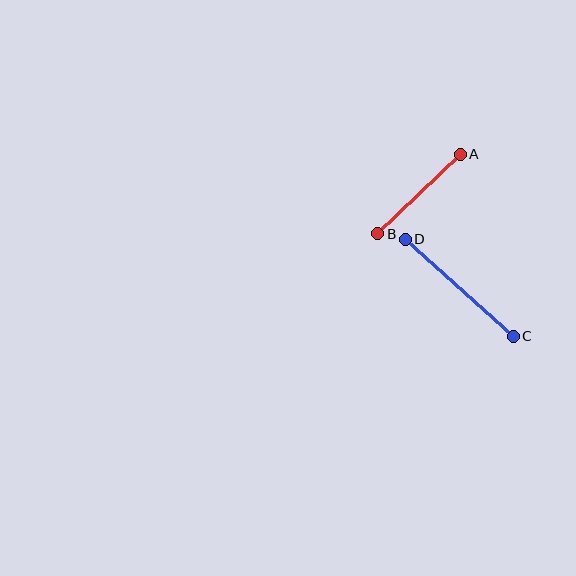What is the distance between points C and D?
The distance is approximately 145 pixels.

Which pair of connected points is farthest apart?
Points C and D are farthest apart.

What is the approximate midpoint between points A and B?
The midpoint is at approximately (419, 194) pixels.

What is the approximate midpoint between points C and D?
The midpoint is at approximately (459, 288) pixels.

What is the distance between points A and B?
The distance is approximately 115 pixels.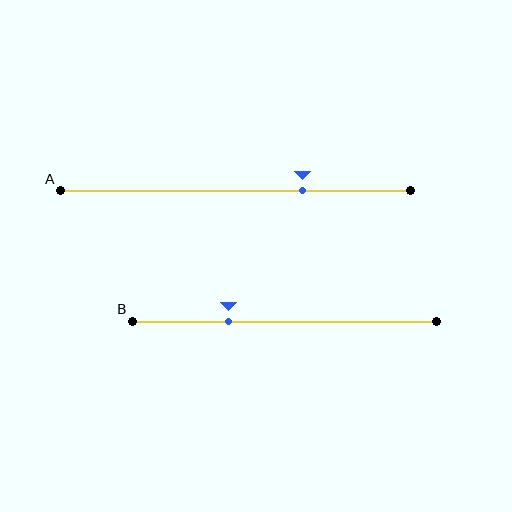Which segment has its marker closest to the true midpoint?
Segment B has its marker closest to the true midpoint.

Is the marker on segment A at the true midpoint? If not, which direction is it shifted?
No, the marker on segment A is shifted to the right by about 19% of the segment length.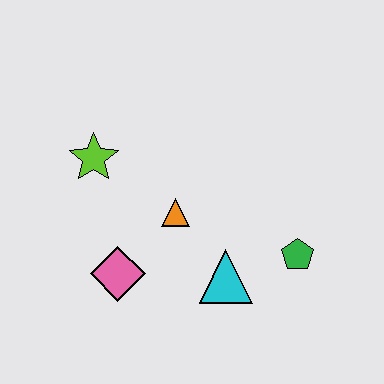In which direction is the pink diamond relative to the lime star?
The pink diamond is below the lime star.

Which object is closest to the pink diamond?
The orange triangle is closest to the pink diamond.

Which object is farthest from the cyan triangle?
The lime star is farthest from the cyan triangle.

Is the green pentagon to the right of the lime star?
Yes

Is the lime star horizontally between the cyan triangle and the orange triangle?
No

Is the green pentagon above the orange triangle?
No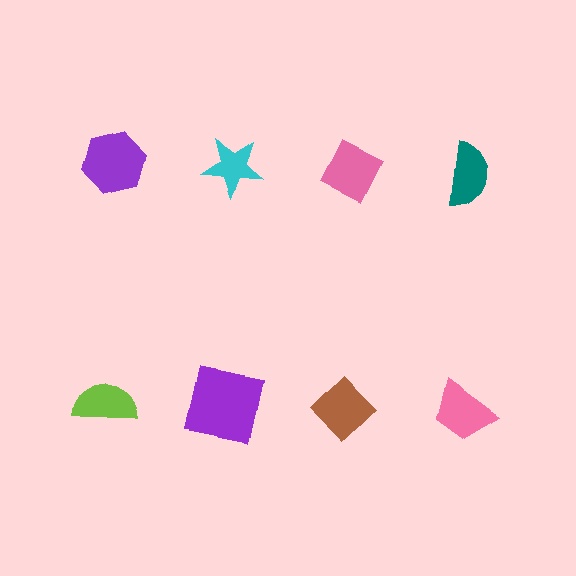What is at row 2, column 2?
A purple square.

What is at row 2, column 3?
A brown diamond.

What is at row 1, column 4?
A teal semicircle.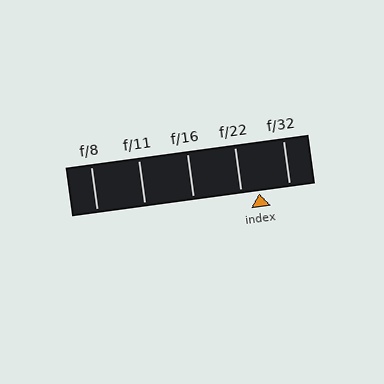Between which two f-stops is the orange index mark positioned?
The index mark is between f/22 and f/32.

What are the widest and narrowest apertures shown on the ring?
The widest aperture shown is f/8 and the narrowest is f/32.